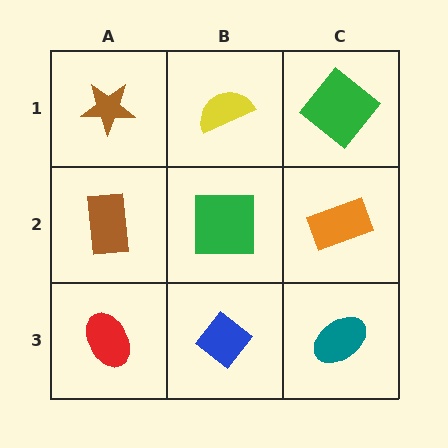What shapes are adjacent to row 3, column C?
An orange rectangle (row 2, column C), a blue diamond (row 3, column B).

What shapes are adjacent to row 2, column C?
A green diamond (row 1, column C), a teal ellipse (row 3, column C), a green square (row 2, column B).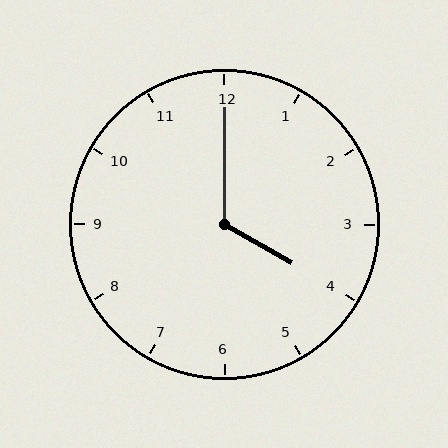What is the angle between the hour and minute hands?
Approximately 120 degrees.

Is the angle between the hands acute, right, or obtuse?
It is obtuse.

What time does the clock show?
4:00.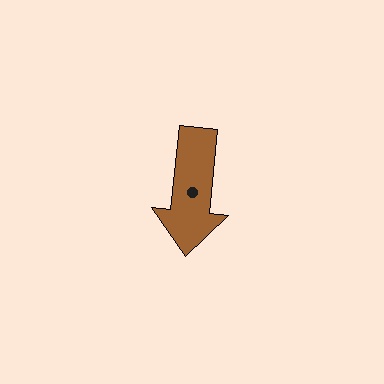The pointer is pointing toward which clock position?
Roughly 6 o'clock.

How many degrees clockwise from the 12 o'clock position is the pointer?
Approximately 186 degrees.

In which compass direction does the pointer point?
South.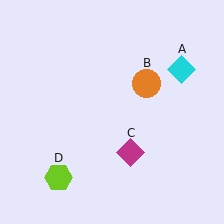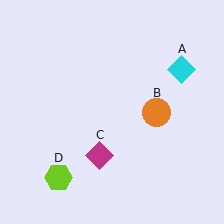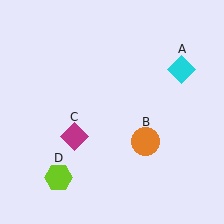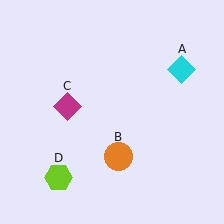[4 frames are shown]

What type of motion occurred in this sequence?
The orange circle (object B), magenta diamond (object C) rotated clockwise around the center of the scene.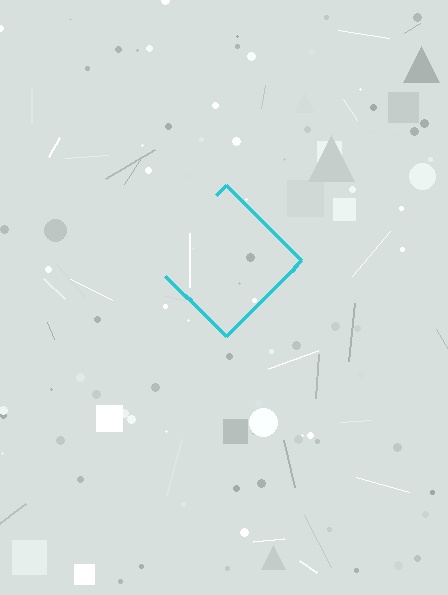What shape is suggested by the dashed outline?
The dashed outline suggests a diamond.